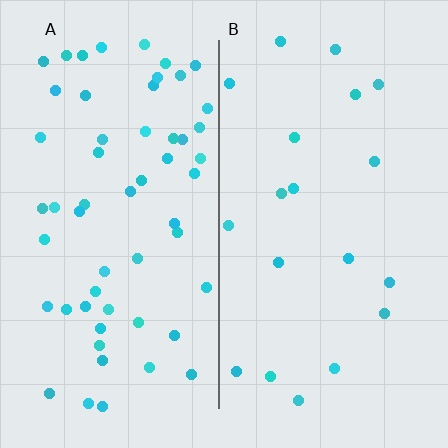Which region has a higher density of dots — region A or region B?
A (the left).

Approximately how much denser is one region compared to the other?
Approximately 3.0× — region A over region B.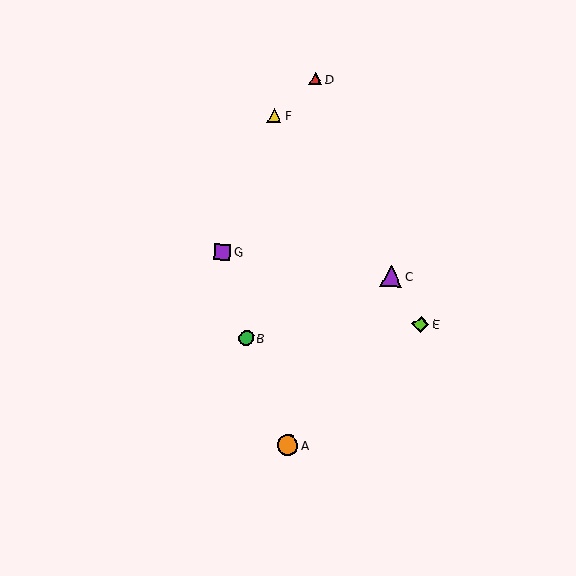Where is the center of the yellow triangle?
The center of the yellow triangle is at (275, 115).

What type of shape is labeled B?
Shape B is a green circle.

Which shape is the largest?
The purple triangle (labeled C) is the largest.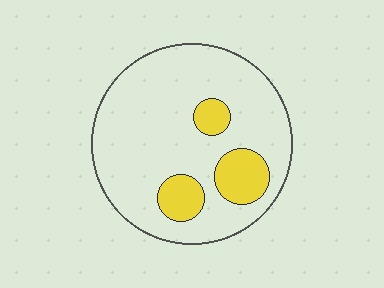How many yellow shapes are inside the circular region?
3.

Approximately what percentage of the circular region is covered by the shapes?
Approximately 15%.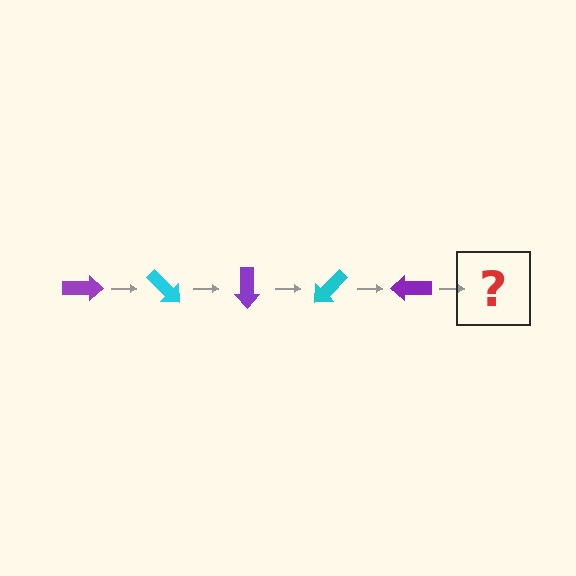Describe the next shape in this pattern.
It should be a cyan arrow, rotated 225 degrees from the start.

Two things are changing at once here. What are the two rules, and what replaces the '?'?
The two rules are that it rotates 45 degrees each step and the color cycles through purple and cyan. The '?' should be a cyan arrow, rotated 225 degrees from the start.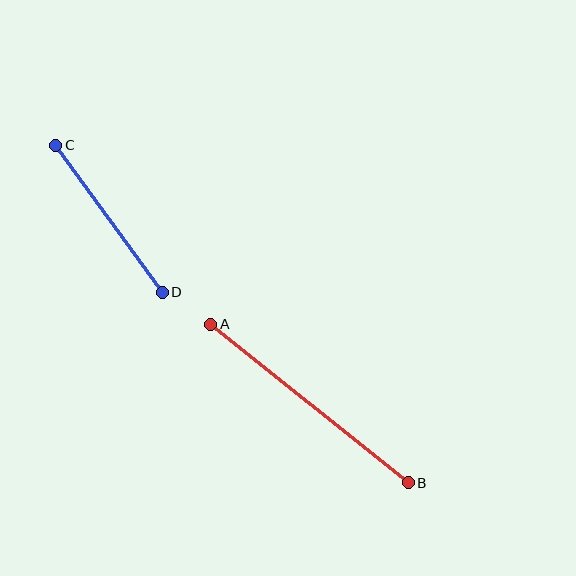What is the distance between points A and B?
The distance is approximately 253 pixels.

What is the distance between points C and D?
The distance is approximately 182 pixels.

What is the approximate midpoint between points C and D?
The midpoint is at approximately (109, 219) pixels.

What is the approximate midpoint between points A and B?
The midpoint is at approximately (309, 403) pixels.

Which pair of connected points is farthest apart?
Points A and B are farthest apart.